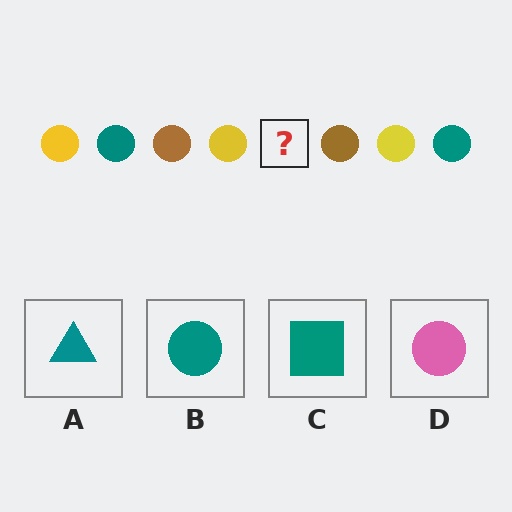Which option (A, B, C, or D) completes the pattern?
B.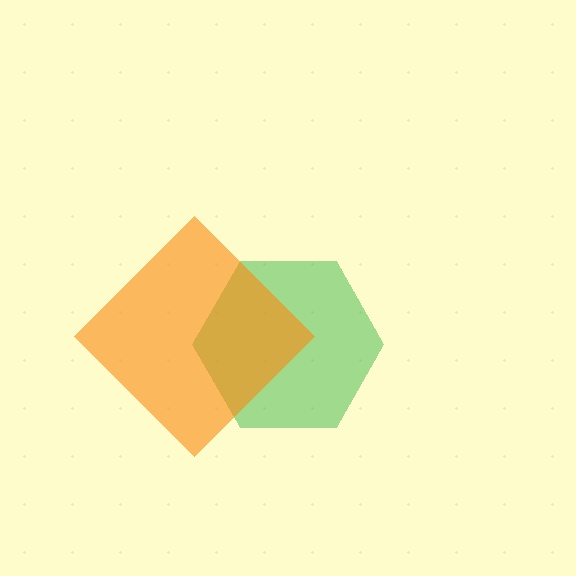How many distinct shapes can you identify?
There are 2 distinct shapes: a green hexagon, an orange diamond.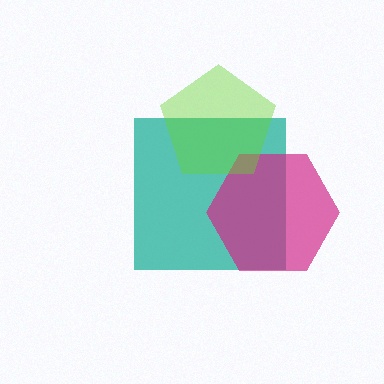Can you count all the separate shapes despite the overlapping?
Yes, there are 3 separate shapes.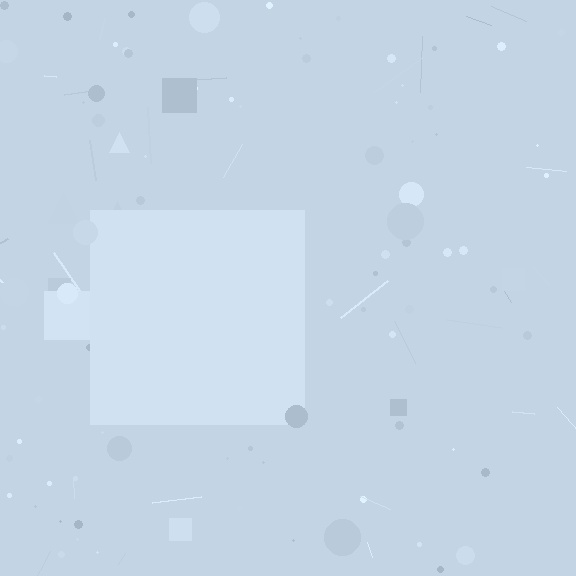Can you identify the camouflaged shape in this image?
The camouflaged shape is a square.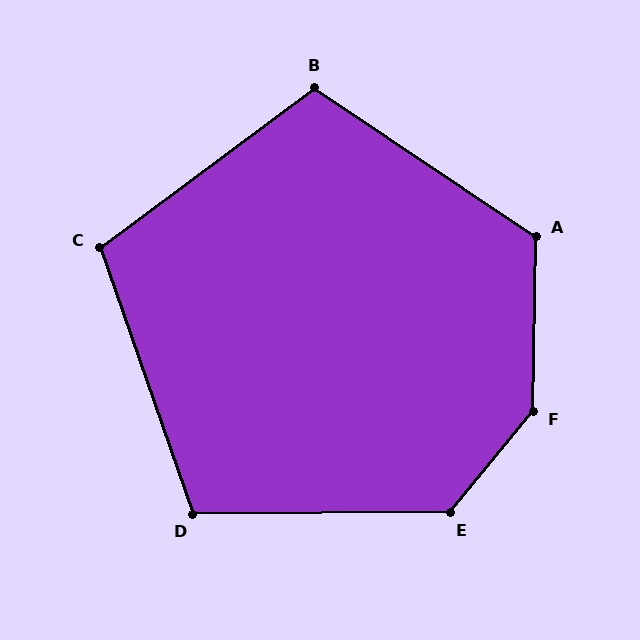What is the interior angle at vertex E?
Approximately 130 degrees (obtuse).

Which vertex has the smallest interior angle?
C, at approximately 107 degrees.